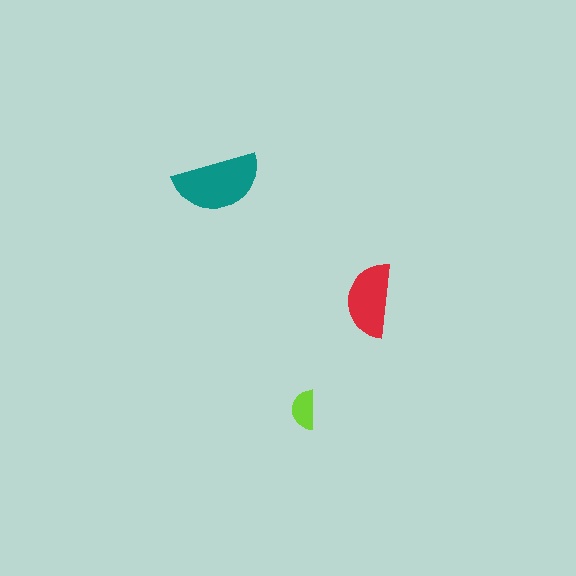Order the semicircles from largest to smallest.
the teal one, the red one, the lime one.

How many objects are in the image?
There are 3 objects in the image.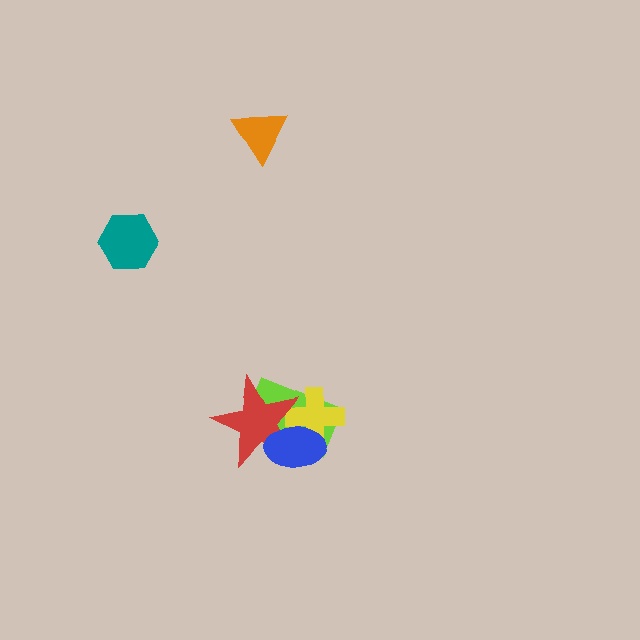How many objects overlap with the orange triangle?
0 objects overlap with the orange triangle.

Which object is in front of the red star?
The blue ellipse is in front of the red star.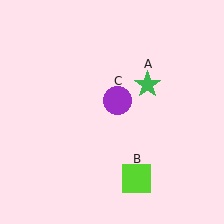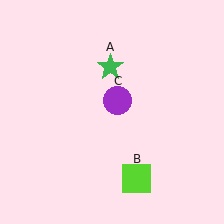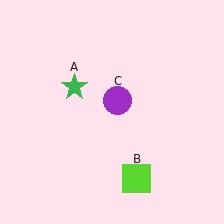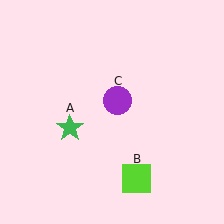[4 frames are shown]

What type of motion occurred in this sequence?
The green star (object A) rotated counterclockwise around the center of the scene.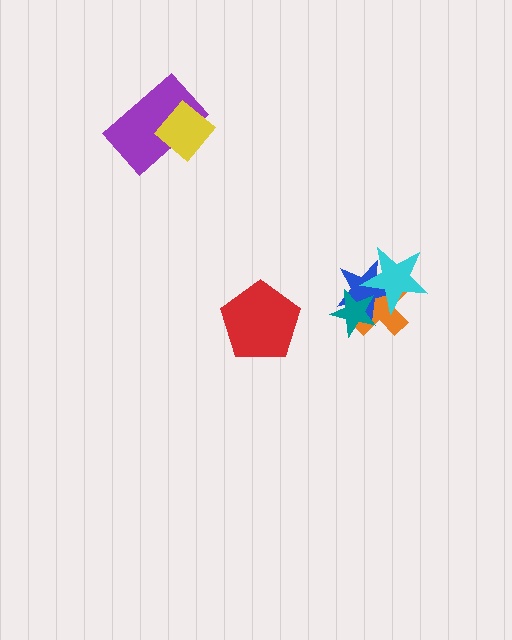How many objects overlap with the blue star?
3 objects overlap with the blue star.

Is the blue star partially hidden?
Yes, it is partially covered by another shape.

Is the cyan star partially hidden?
Yes, it is partially covered by another shape.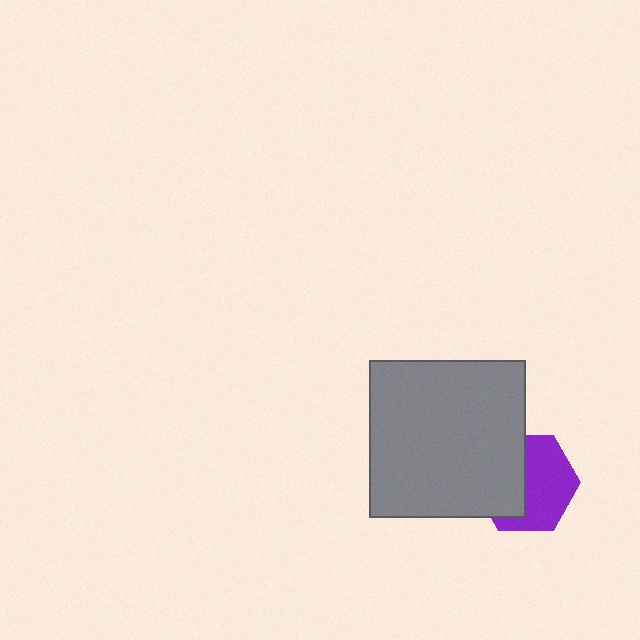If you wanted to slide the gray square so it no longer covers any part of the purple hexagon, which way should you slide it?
Slide it left — that is the most direct way to separate the two shapes.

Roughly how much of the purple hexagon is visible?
About half of it is visible (roughly 56%).